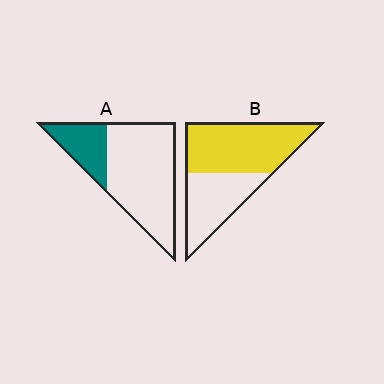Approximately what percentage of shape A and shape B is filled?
A is approximately 25% and B is approximately 60%.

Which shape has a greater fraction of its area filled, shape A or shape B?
Shape B.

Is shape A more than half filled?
No.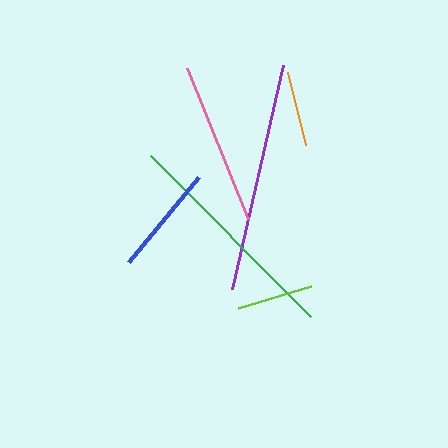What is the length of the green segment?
The green segment is approximately 226 pixels long.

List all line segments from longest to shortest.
From longest to shortest: purple, green, pink, blue, lime, orange.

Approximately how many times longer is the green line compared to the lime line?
The green line is approximately 3.0 times the length of the lime line.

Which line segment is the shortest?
The orange line is the shortest at approximately 74 pixels.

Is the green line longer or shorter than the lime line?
The green line is longer than the lime line.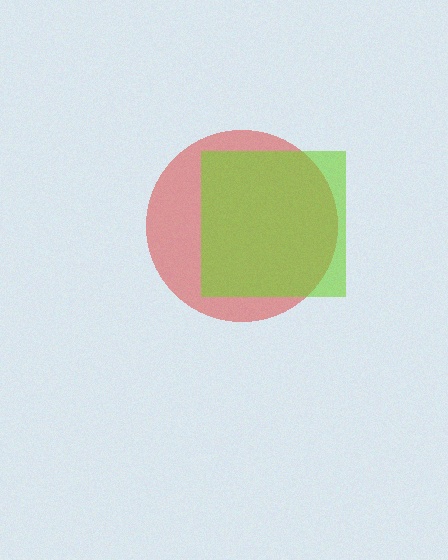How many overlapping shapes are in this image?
There are 2 overlapping shapes in the image.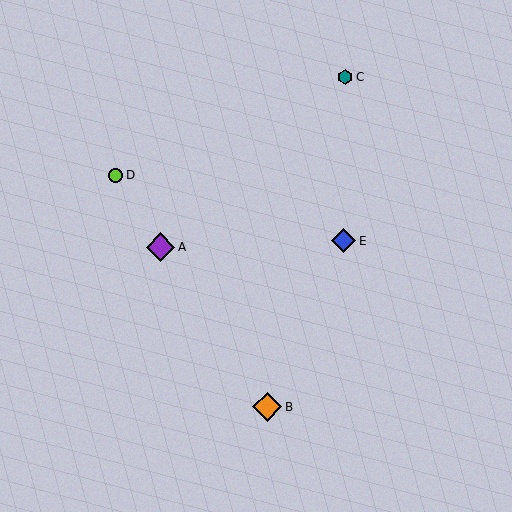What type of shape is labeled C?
Shape C is a teal hexagon.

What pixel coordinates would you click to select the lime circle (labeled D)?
Click at (116, 176) to select the lime circle D.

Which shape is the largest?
The orange diamond (labeled B) is the largest.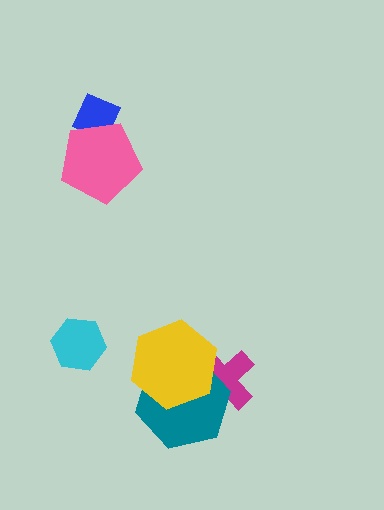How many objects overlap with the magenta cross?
2 objects overlap with the magenta cross.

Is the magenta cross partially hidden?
Yes, it is partially covered by another shape.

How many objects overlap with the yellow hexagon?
2 objects overlap with the yellow hexagon.